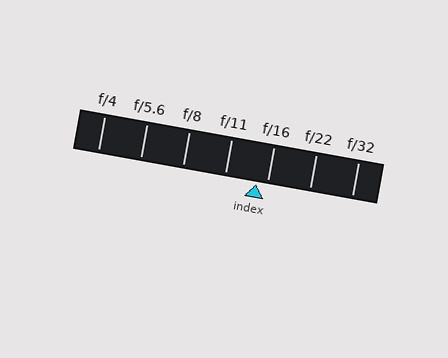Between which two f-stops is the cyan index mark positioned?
The index mark is between f/11 and f/16.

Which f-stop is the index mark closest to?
The index mark is closest to f/16.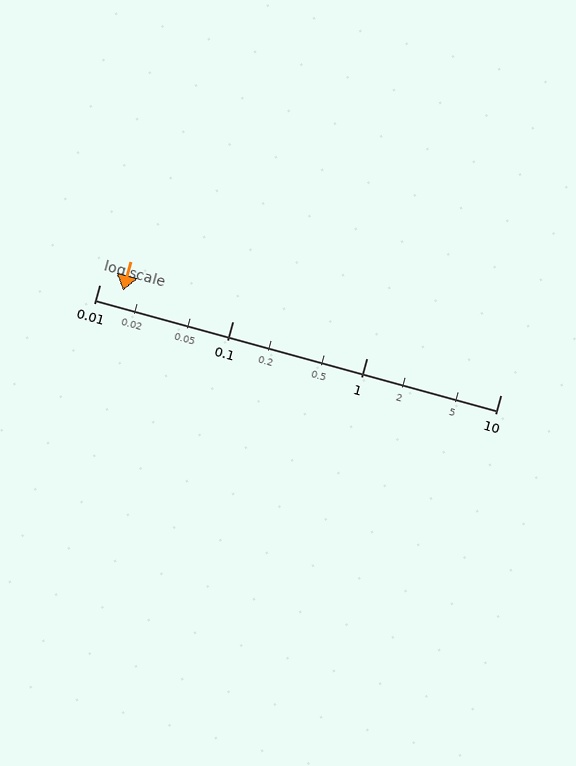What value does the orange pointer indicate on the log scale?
The pointer indicates approximately 0.015.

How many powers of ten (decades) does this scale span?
The scale spans 3 decades, from 0.01 to 10.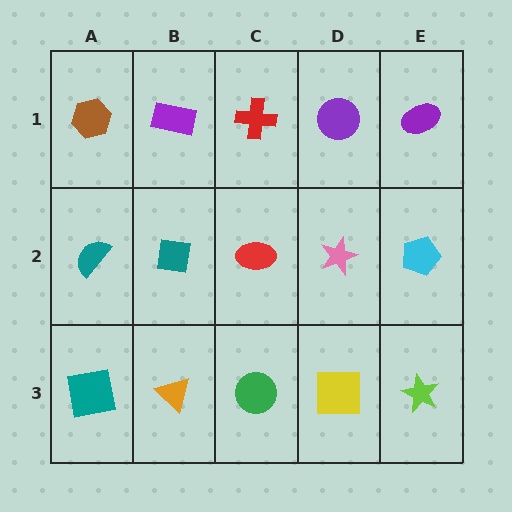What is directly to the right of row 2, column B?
A red ellipse.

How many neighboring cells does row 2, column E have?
3.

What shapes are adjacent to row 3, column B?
A teal square (row 2, column B), a teal square (row 3, column A), a green circle (row 3, column C).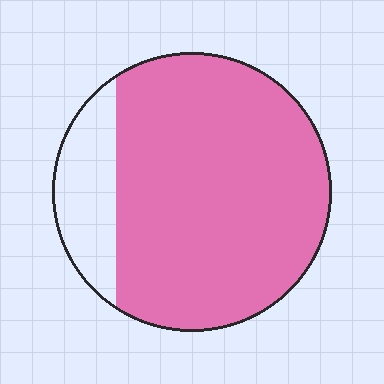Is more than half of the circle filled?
Yes.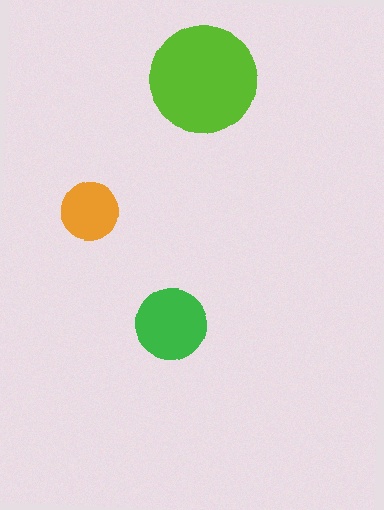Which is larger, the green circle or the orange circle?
The green one.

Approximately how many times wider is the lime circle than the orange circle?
About 2 times wider.